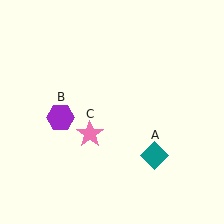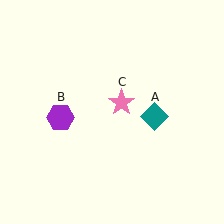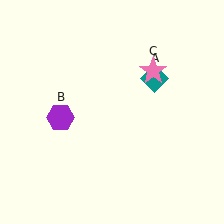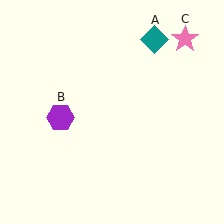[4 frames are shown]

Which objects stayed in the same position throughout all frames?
Purple hexagon (object B) remained stationary.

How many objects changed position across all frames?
2 objects changed position: teal diamond (object A), pink star (object C).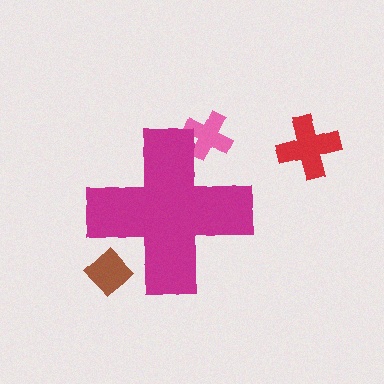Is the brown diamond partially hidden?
Yes, the brown diamond is partially hidden behind the magenta cross.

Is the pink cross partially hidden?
Yes, the pink cross is partially hidden behind the magenta cross.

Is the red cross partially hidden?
No, the red cross is fully visible.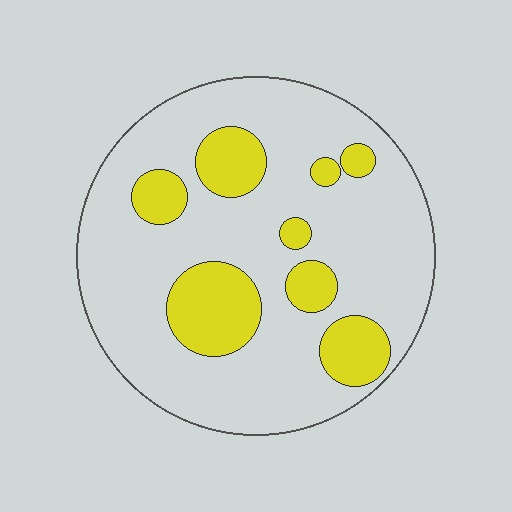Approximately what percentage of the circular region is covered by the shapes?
Approximately 20%.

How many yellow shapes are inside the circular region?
8.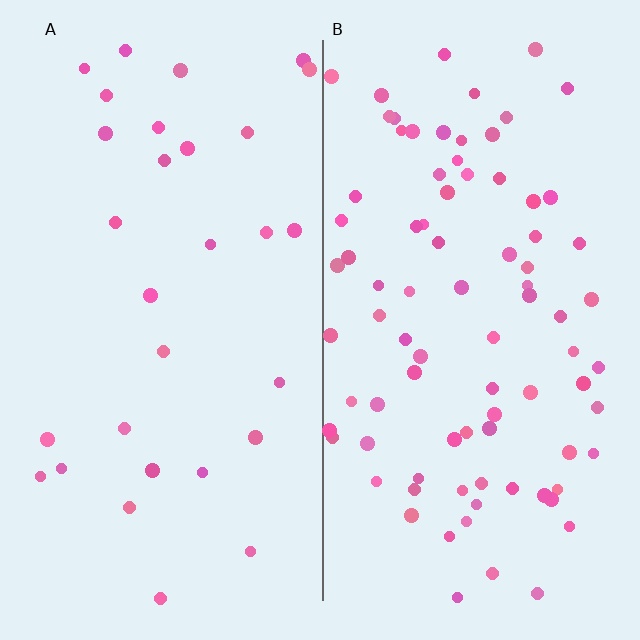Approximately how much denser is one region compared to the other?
Approximately 2.9× — region B over region A.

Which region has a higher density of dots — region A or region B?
B (the right).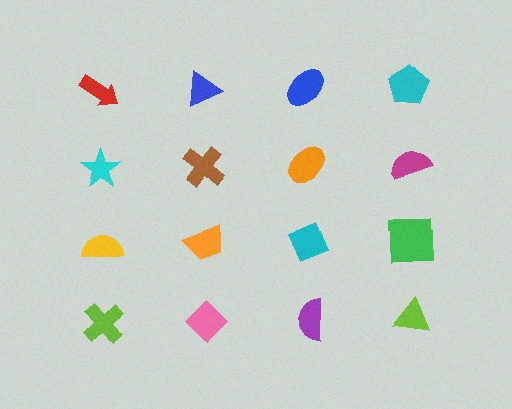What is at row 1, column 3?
A blue ellipse.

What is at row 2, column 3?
An orange ellipse.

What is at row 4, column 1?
A lime cross.